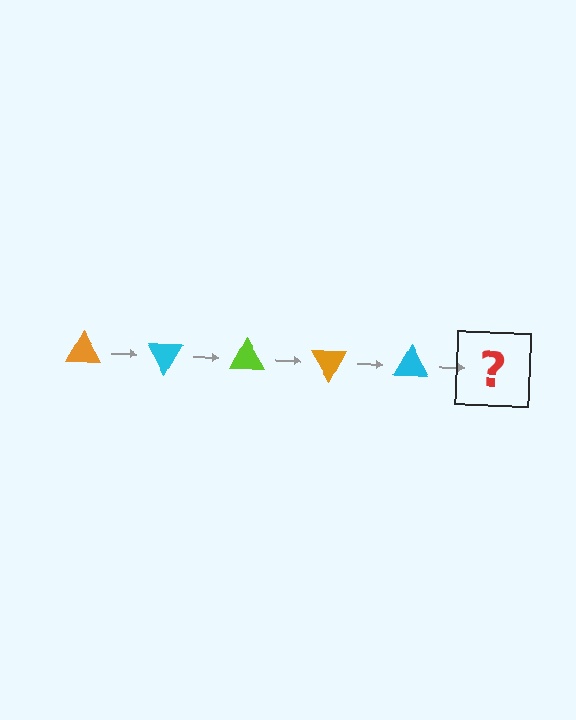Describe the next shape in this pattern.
It should be a lime triangle, rotated 300 degrees from the start.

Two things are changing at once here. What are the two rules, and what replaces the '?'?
The two rules are that it rotates 60 degrees each step and the color cycles through orange, cyan, and lime. The '?' should be a lime triangle, rotated 300 degrees from the start.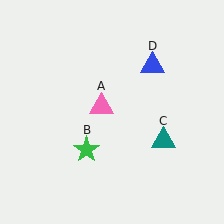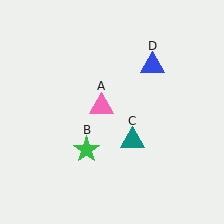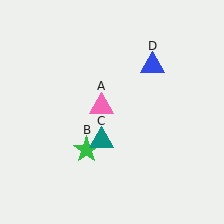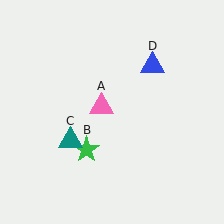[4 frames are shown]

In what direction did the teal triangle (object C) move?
The teal triangle (object C) moved left.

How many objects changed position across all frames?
1 object changed position: teal triangle (object C).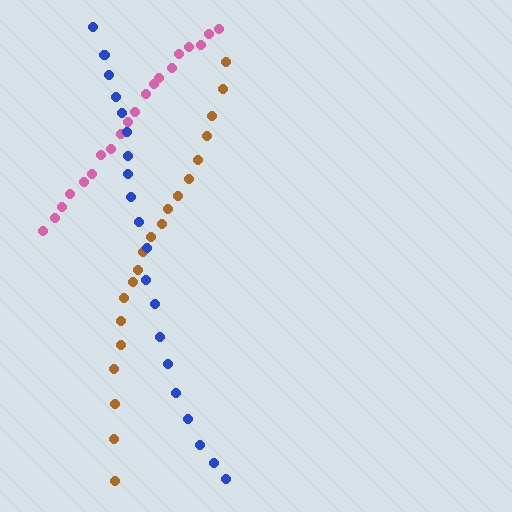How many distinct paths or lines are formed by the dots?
There are 3 distinct paths.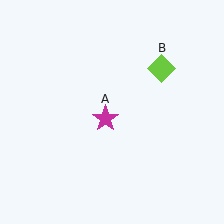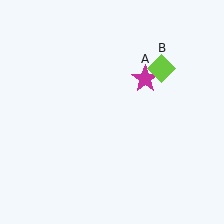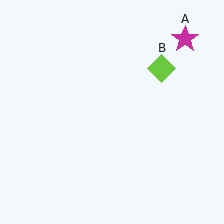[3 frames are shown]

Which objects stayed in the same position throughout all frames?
Lime diamond (object B) remained stationary.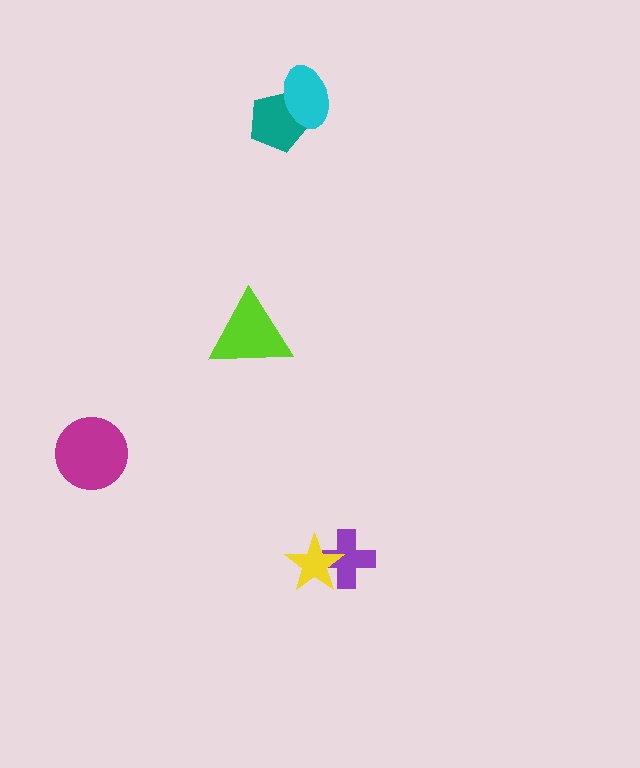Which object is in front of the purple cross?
The yellow star is in front of the purple cross.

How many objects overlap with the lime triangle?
0 objects overlap with the lime triangle.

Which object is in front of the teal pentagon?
The cyan ellipse is in front of the teal pentagon.